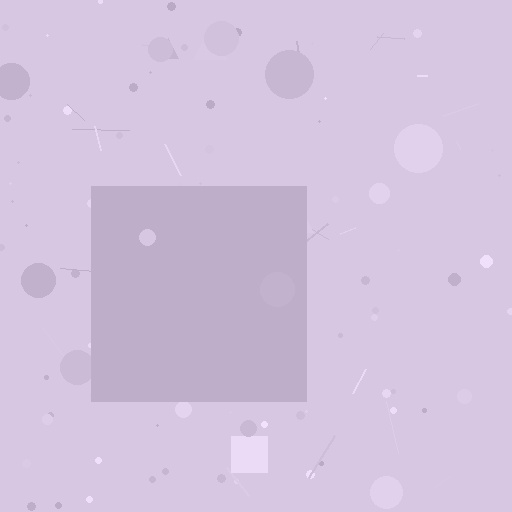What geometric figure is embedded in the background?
A square is embedded in the background.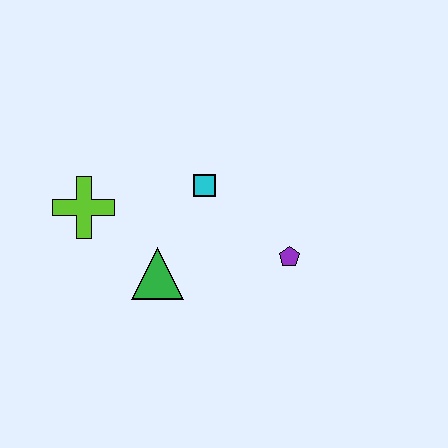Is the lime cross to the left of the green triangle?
Yes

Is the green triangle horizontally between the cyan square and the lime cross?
Yes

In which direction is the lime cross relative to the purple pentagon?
The lime cross is to the left of the purple pentagon.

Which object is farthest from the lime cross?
The purple pentagon is farthest from the lime cross.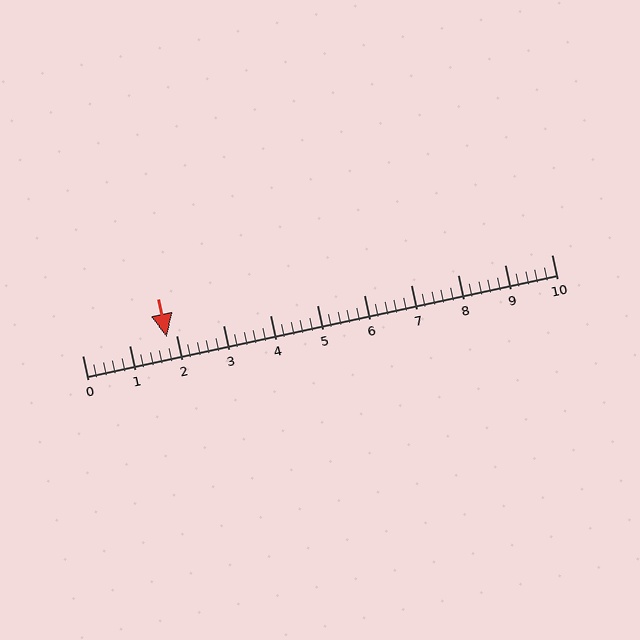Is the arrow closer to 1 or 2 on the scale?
The arrow is closer to 2.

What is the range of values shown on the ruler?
The ruler shows values from 0 to 10.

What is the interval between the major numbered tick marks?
The major tick marks are spaced 1 units apart.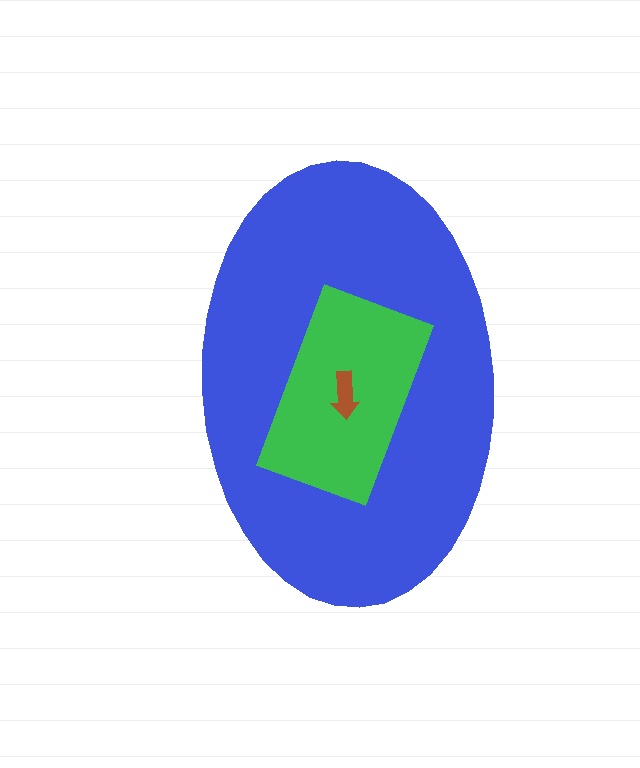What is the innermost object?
The brown arrow.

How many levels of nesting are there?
3.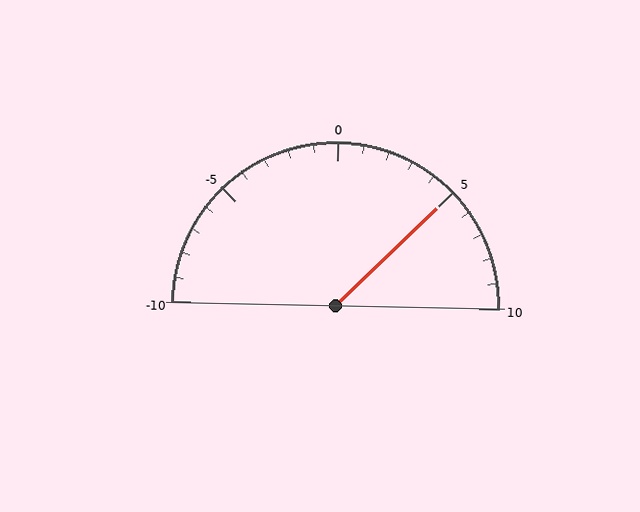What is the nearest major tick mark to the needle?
The nearest major tick mark is 5.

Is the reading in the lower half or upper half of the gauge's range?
The reading is in the upper half of the range (-10 to 10).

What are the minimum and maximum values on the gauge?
The gauge ranges from -10 to 10.